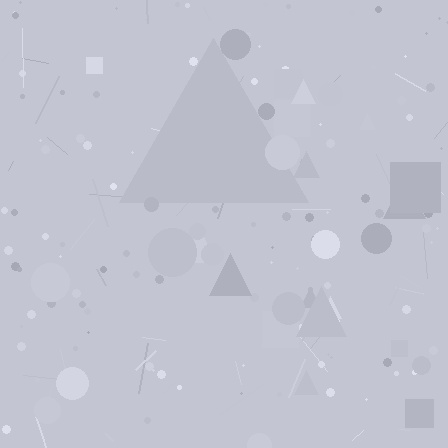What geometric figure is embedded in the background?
A triangle is embedded in the background.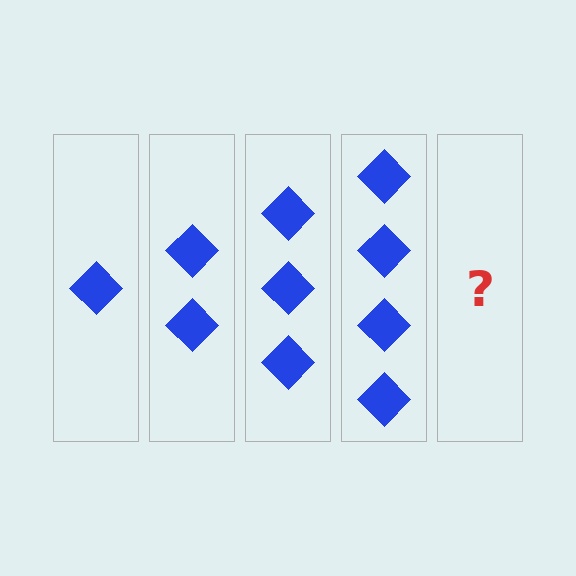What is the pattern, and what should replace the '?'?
The pattern is that each step adds one more diamond. The '?' should be 5 diamonds.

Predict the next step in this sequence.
The next step is 5 diamonds.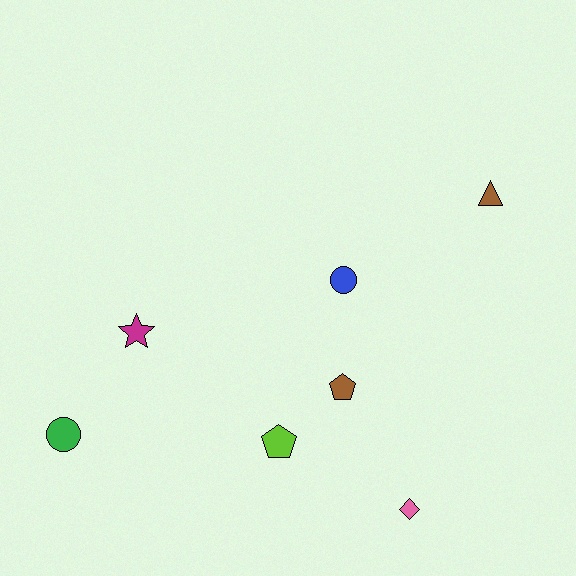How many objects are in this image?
There are 7 objects.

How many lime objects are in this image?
There is 1 lime object.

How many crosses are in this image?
There are no crosses.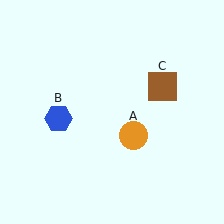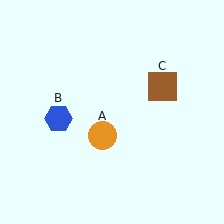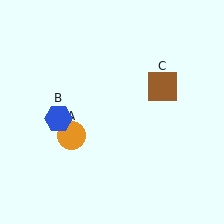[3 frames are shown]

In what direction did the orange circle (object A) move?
The orange circle (object A) moved left.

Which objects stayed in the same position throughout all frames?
Blue hexagon (object B) and brown square (object C) remained stationary.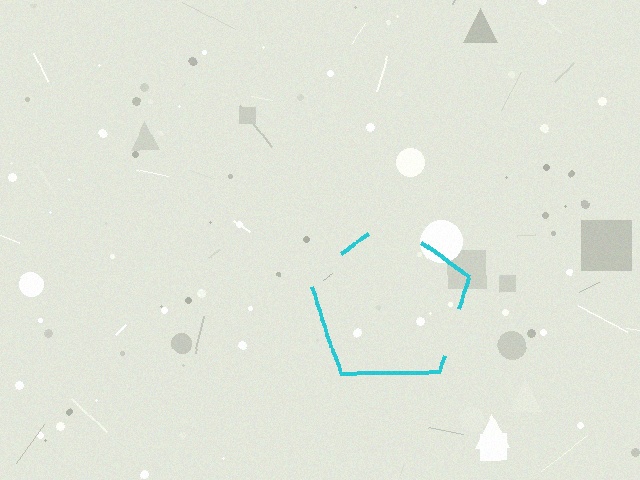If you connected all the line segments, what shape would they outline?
They would outline a pentagon.